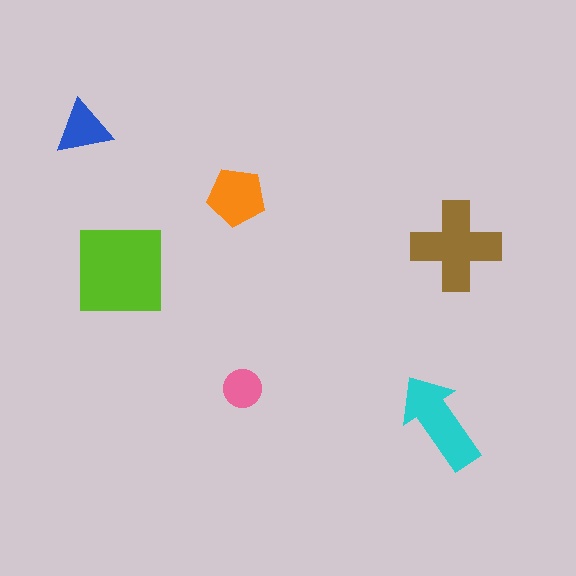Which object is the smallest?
The pink circle.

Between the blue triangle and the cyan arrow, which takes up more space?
The cyan arrow.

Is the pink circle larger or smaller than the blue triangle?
Smaller.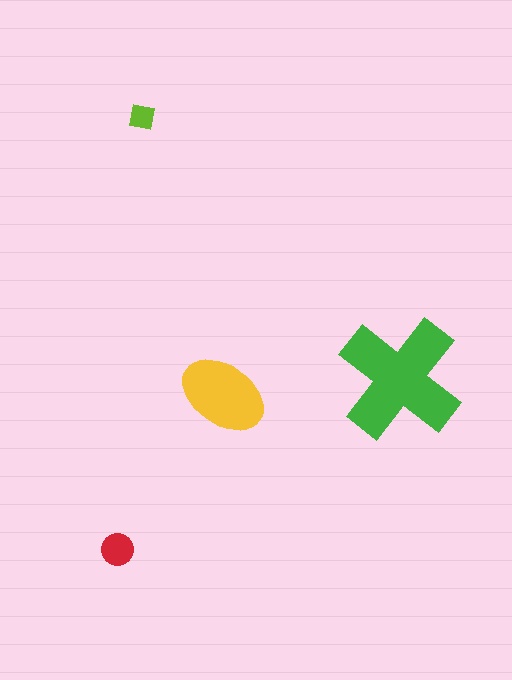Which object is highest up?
The lime square is topmost.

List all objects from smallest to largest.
The lime square, the red circle, the yellow ellipse, the green cross.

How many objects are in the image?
There are 4 objects in the image.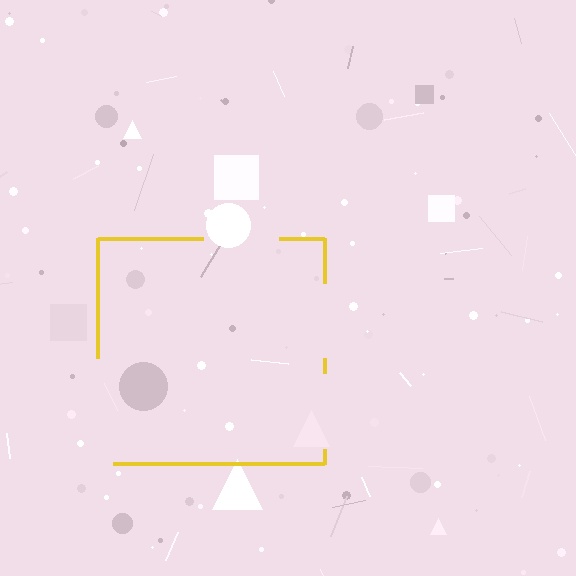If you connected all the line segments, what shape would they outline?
They would outline a square.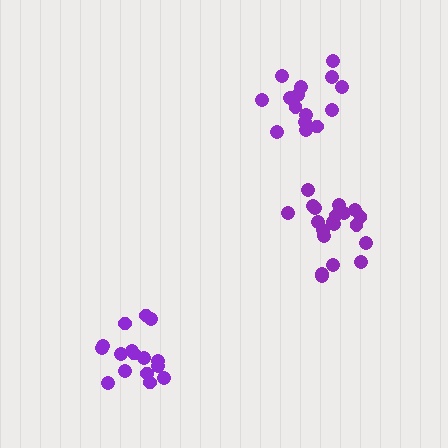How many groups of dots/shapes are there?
There are 3 groups.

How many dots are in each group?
Group 1: 15 dots, Group 2: 16 dots, Group 3: 20 dots (51 total).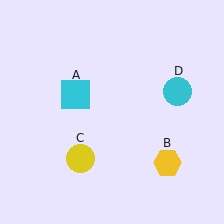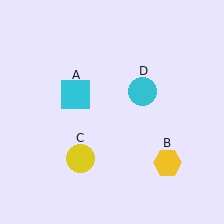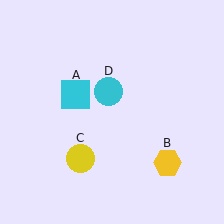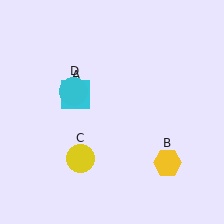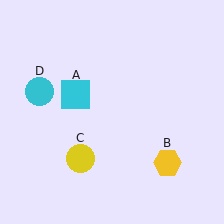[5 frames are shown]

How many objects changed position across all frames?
1 object changed position: cyan circle (object D).